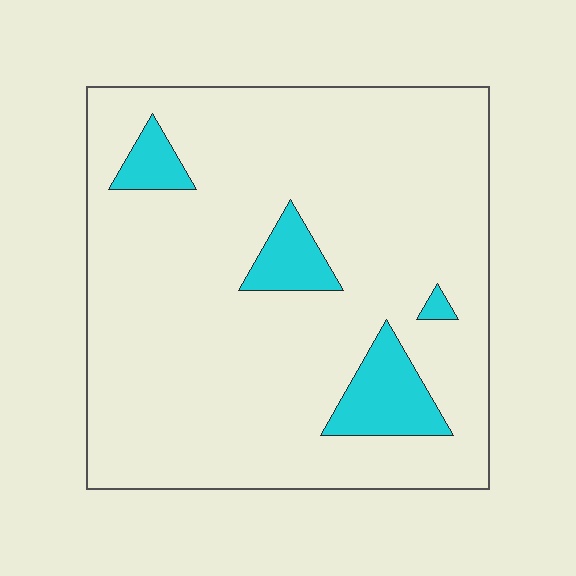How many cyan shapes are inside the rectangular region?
4.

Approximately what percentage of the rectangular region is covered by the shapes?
Approximately 10%.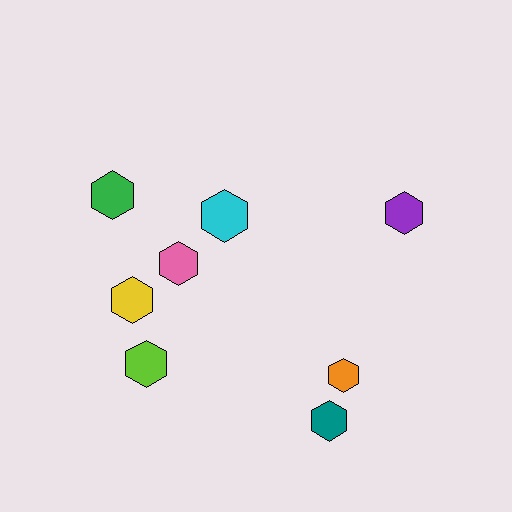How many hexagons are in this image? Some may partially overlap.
There are 8 hexagons.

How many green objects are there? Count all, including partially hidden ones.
There is 1 green object.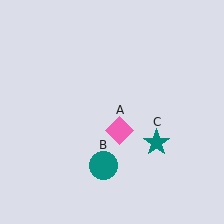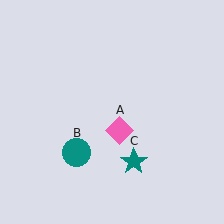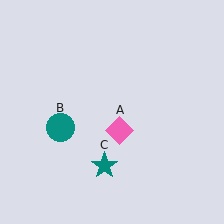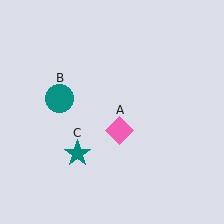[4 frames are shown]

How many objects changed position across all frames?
2 objects changed position: teal circle (object B), teal star (object C).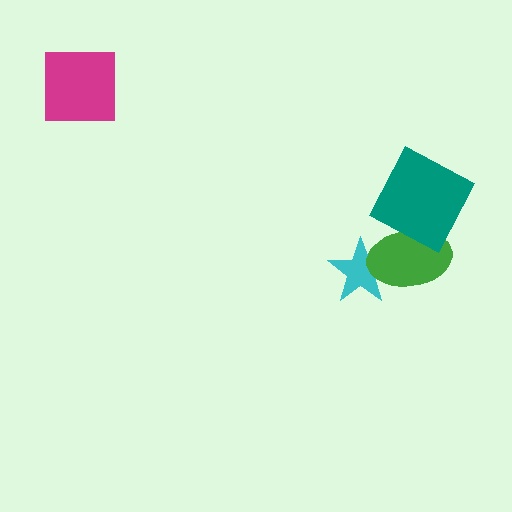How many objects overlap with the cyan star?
1 object overlaps with the cyan star.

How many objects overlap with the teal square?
1 object overlaps with the teal square.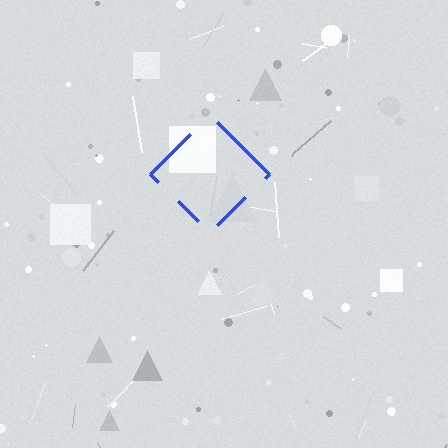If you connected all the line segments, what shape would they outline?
They would outline a diamond.